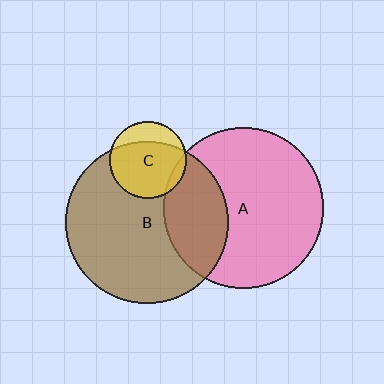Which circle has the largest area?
Circle B (brown).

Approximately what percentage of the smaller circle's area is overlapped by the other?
Approximately 75%.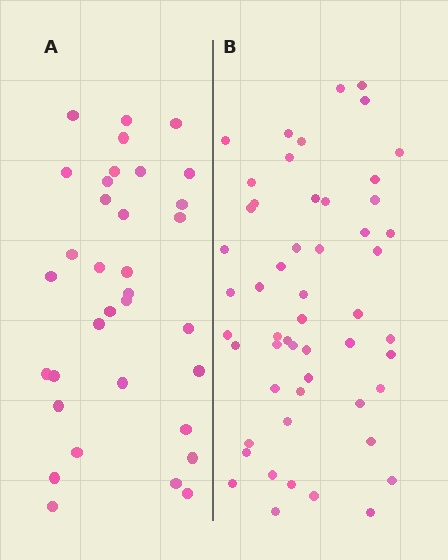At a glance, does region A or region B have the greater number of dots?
Region B (the right region) has more dots.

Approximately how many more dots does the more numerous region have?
Region B has approximately 20 more dots than region A.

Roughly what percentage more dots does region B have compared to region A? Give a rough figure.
About 55% more.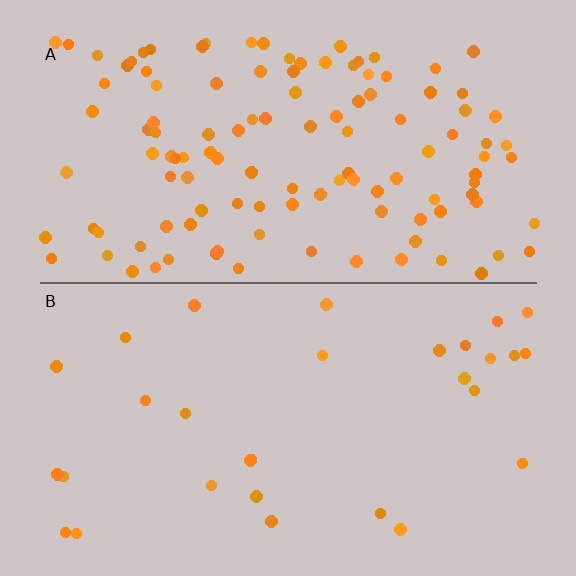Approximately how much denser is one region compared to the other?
Approximately 4.0× — region A over region B.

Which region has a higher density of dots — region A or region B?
A (the top).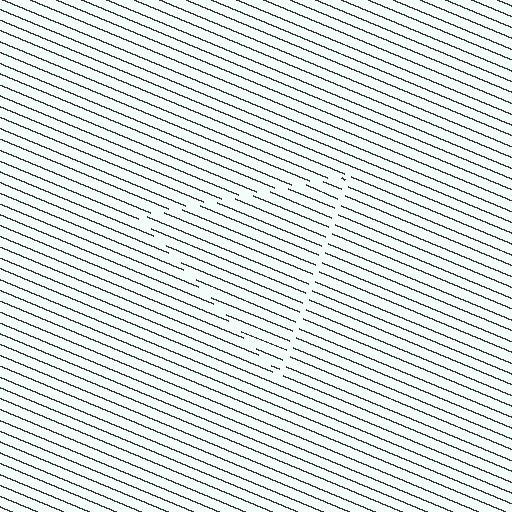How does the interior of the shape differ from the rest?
The interior of the shape contains the same grating, shifted by half a period — the contour is defined by the phase discontinuity where line-ends from the inner and outer gratings abut.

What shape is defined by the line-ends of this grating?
An illusory triangle. The interior of the shape contains the same grating, shifted by half a period — the contour is defined by the phase discontinuity where line-ends from the inner and outer gratings abut.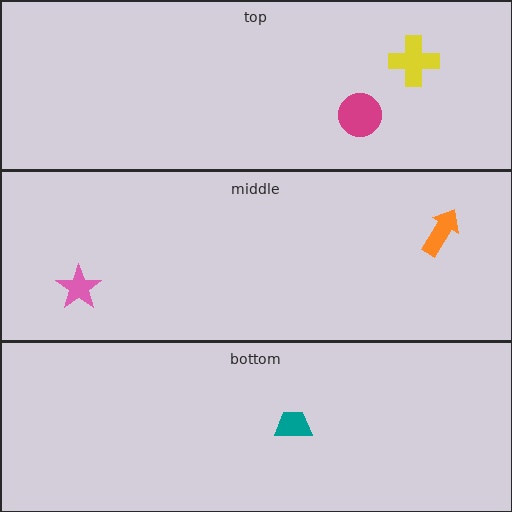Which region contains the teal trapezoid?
The bottom region.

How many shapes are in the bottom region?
1.